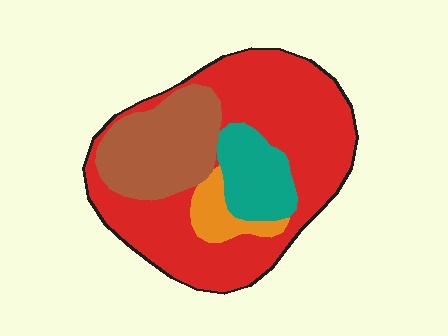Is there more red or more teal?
Red.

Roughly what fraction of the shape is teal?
Teal takes up less than a sixth of the shape.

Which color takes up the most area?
Red, at roughly 60%.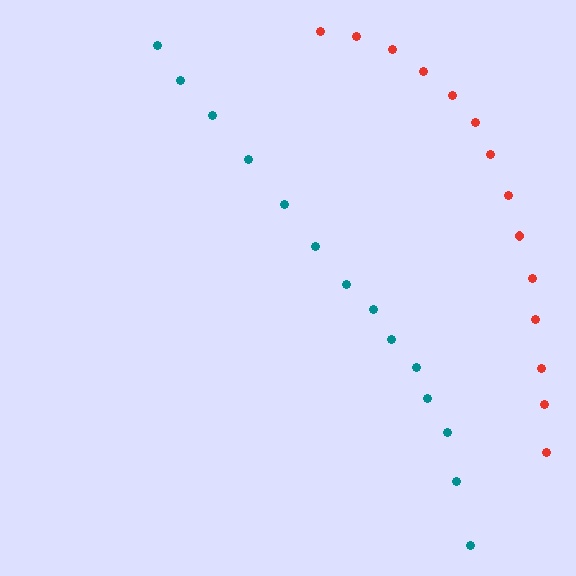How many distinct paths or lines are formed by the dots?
There are 2 distinct paths.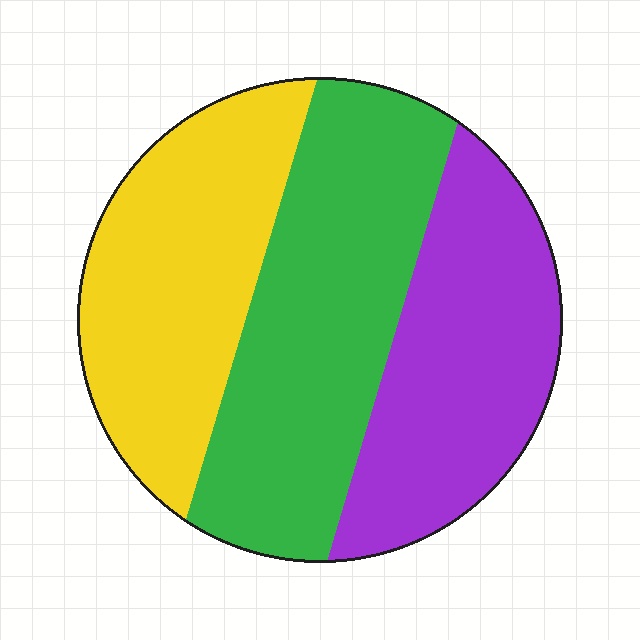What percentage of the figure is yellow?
Yellow takes up about one third (1/3) of the figure.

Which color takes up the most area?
Green, at roughly 40%.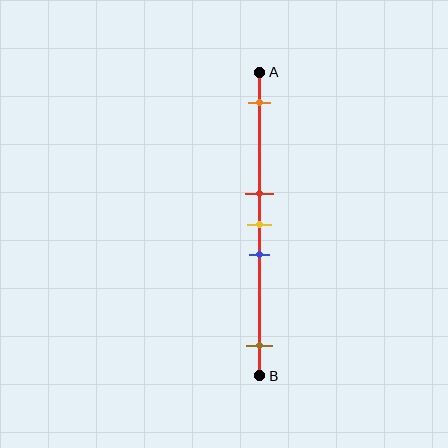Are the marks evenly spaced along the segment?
No, the marks are not evenly spaced.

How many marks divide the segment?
There are 5 marks dividing the segment.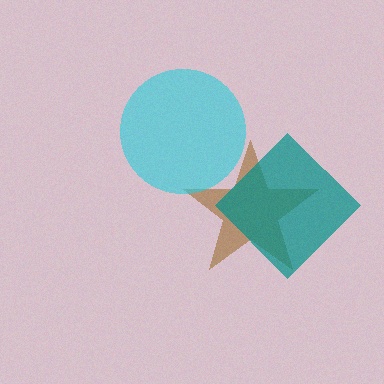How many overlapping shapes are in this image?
There are 3 overlapping shapes in the image.